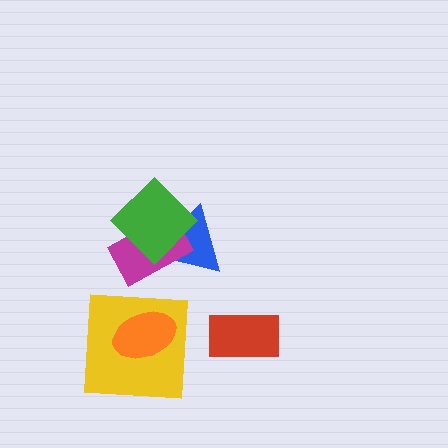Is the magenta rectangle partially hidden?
Yes, it is partially covered by another shape.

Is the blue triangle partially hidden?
Yes, it is partially covered by another shape.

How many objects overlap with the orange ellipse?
1 object overlaps with the orange ellipse.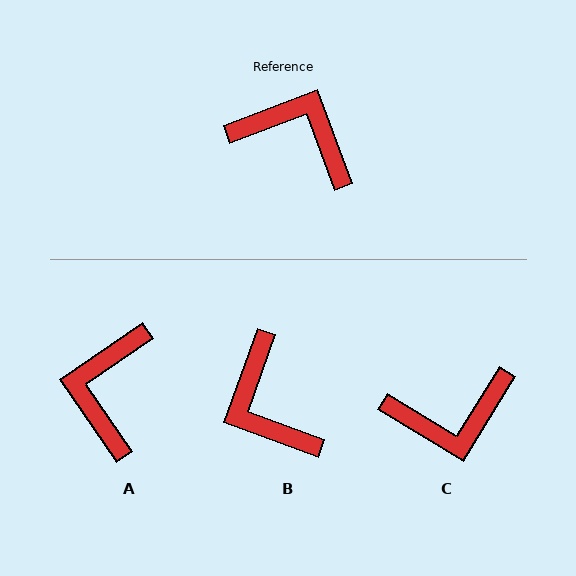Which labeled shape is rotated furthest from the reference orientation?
C, about 142 degrees away.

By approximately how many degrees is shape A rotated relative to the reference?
Approximately 104 degrees counter-clockwise.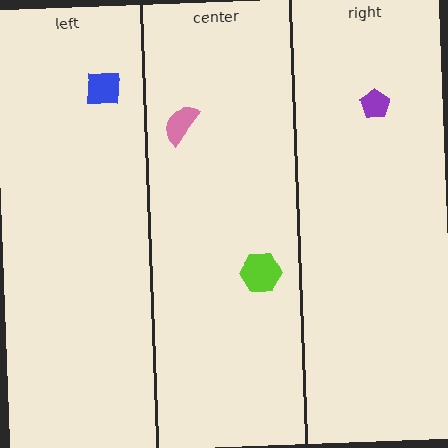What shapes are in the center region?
The pink semicircle, the lime hexagon.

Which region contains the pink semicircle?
The center region.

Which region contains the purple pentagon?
The right region.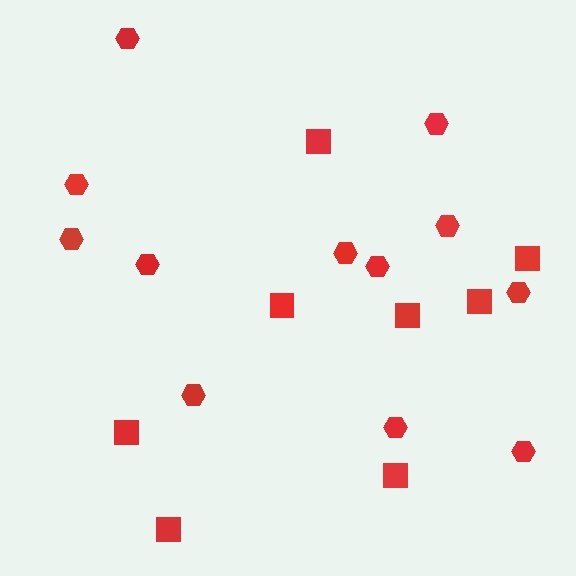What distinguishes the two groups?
There are 2 groups: one group of hexagons (12) and one group of squares (8).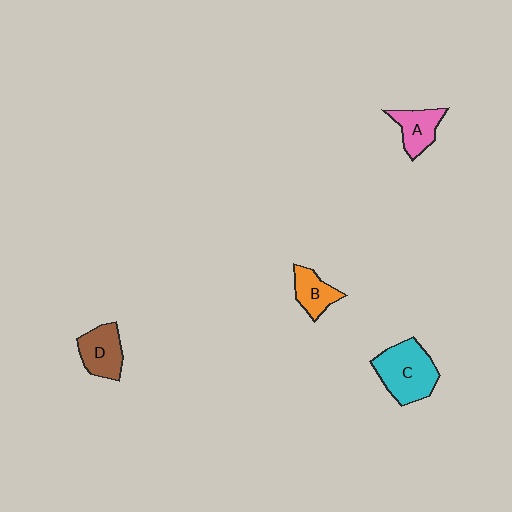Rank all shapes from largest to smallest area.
From largest to smallest: C (cyan), D (brown), A (pink), B (orange).